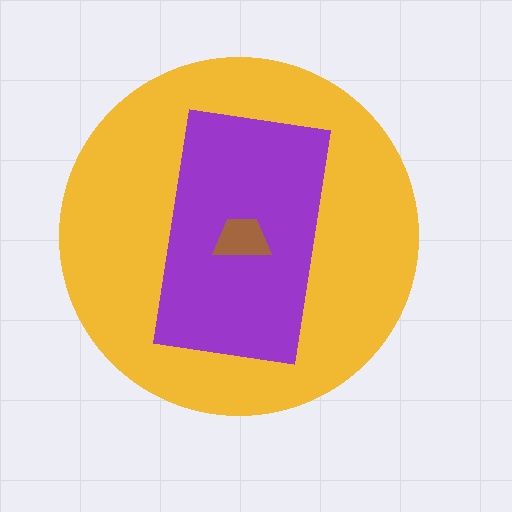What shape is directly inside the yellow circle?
The purple rectangle.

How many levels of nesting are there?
3.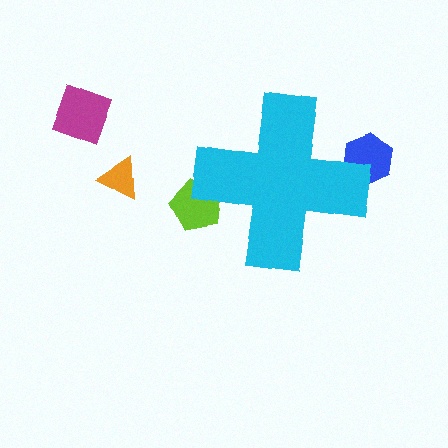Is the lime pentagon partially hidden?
Yes, the lime pentagon is partially hidden behind the cyan cross.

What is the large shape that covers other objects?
A cyan cross.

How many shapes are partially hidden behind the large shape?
2 shapes are partially hidden.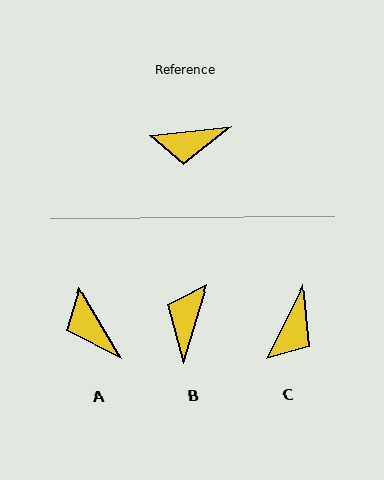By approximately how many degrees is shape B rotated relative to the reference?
Approximately 113 degrees clockwise.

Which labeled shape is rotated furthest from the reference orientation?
B, about 113 degrees away.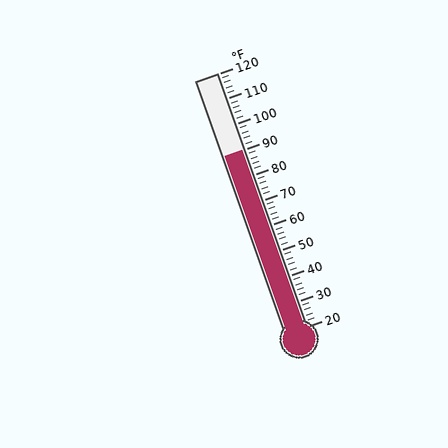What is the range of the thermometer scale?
The thermometer scale ranges from 20°F to 120°F.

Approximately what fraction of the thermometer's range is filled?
The thermometer is filled to approximately 70% of its range.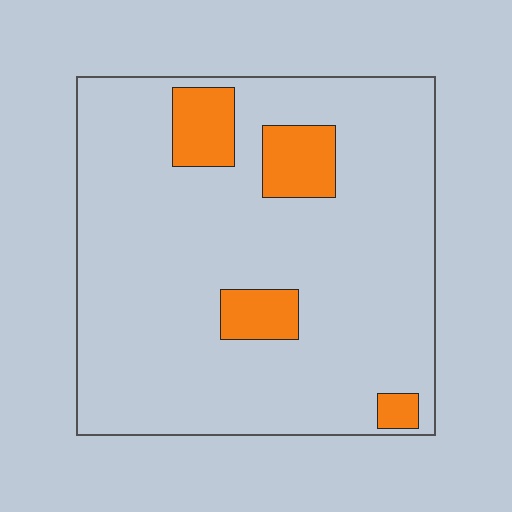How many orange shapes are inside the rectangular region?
4.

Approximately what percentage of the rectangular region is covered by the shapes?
Approximately 10%.